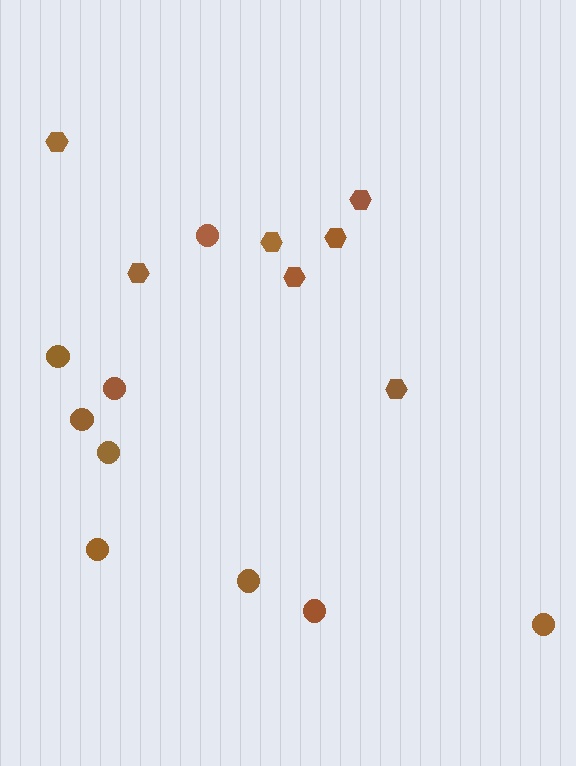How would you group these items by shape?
There are 2 groups: one group of circles (9) and one group of hexagons (7).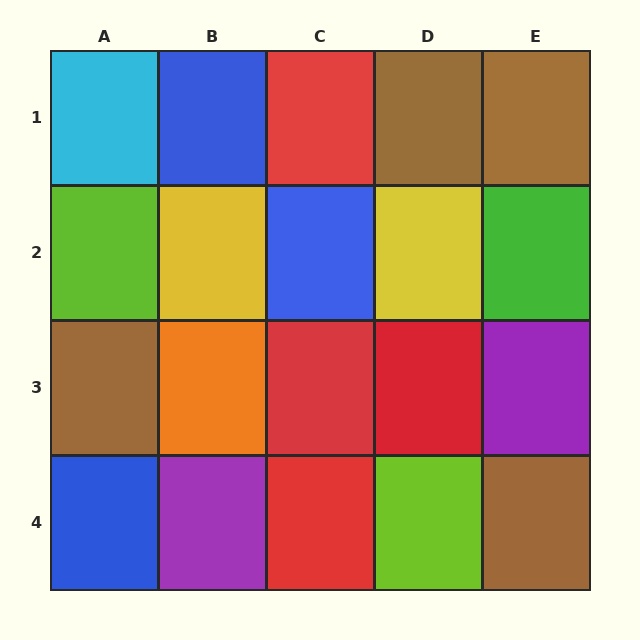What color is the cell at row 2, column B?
Yellow.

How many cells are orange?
1 cell is orange.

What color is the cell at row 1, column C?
Red.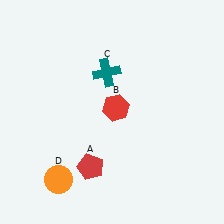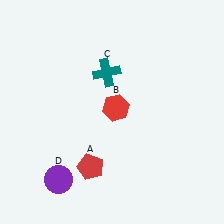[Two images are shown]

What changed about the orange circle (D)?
In Image 1, D is orange. In Image 2, it changed to purple.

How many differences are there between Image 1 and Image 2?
There is 1 difference between the two images.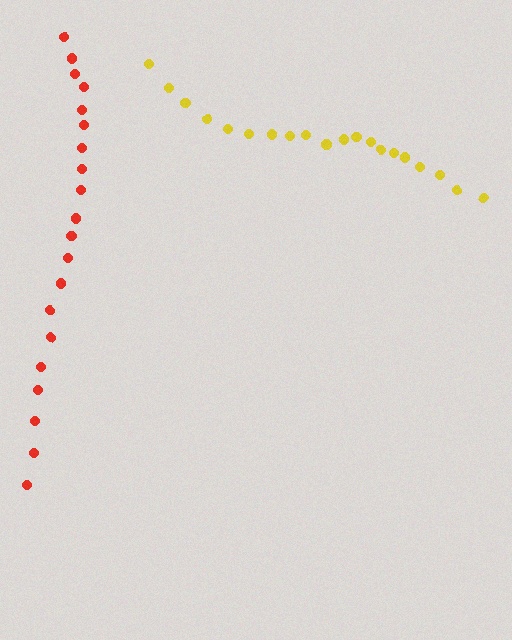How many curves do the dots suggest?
There are 2 distinct paths.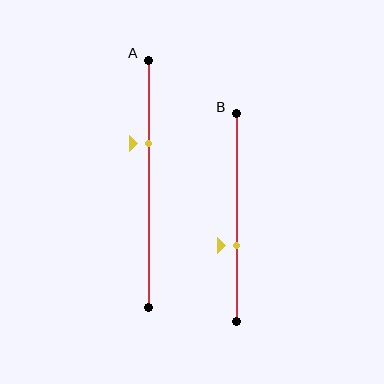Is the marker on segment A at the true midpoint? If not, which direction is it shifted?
No, the marker on segment A is shifted upward by about 16% of the segment length.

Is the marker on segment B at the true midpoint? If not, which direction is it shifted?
No, the marker on segment B is shifted downward by about 14% of the segment length.